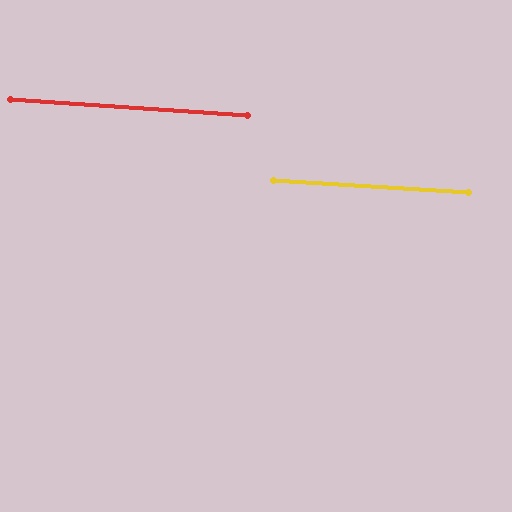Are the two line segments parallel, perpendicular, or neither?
Parallel — their directions differ by only 0.5°.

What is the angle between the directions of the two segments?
Approximately 1 degree.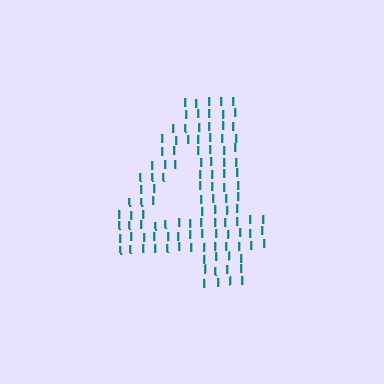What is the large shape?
The large shape is the digit 4.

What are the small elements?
The small elements are letter I's.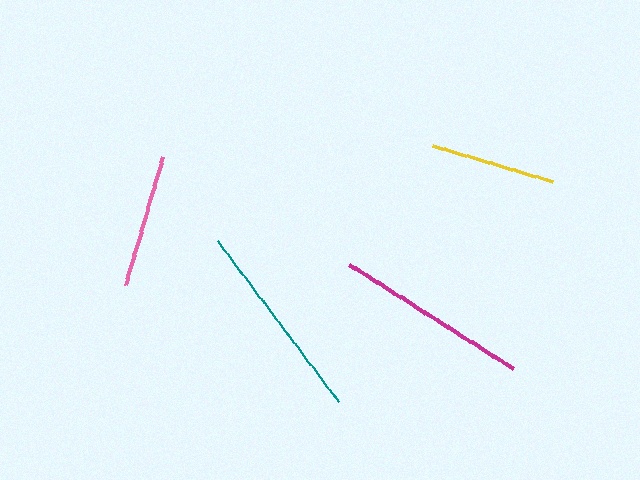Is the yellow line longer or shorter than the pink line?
The pink line is longer than the yellow line.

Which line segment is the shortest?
The yellow line is the shortest at approximately 125 pixels.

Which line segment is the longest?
The teal line is the longest at approximately 202 pixels.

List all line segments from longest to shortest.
From longest to shortest: teal, magenta, pink, yellow.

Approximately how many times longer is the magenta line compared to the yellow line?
The magenta line is approximately 1.5 times the length of the yellow line.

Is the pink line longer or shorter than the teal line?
The teal line is longer than the pink line.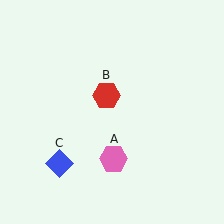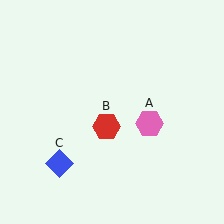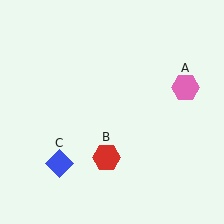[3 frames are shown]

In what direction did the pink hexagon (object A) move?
The pink hexagon (object A) moved up and to the right.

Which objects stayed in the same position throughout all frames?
Blue diamond (object C) remained stationary.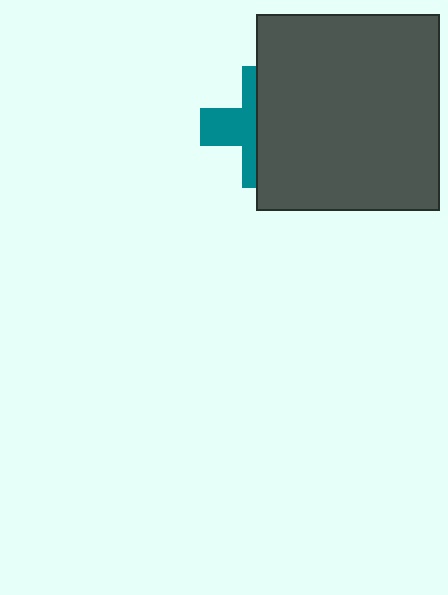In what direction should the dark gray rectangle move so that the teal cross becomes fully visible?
The dark gray rectangle should move right. That is the shortest direction to clear the overlap and leave the teal cross fully visible.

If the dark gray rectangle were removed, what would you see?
You would see the complete teal cross.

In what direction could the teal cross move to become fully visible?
The teal cross could move left. That would shift it out from behind the dark gray rectangle entirely.